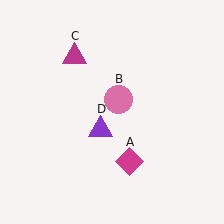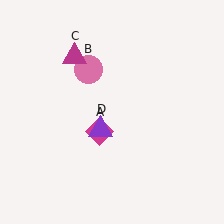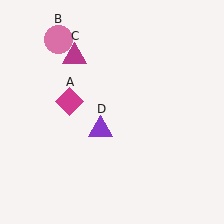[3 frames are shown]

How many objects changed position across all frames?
2 objects changed position: magenta diamond (object A), pink circle (object B).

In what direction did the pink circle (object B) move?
The pink circle (object B) moved up and to the left.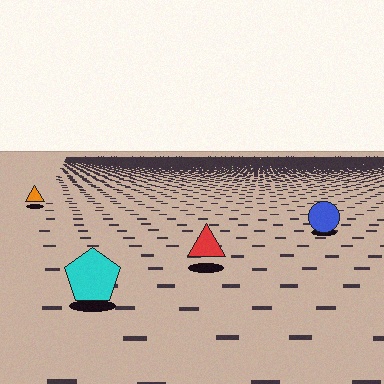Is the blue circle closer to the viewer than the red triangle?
No. The red triangle is closer — you can tell from the texture gradient: the ground texture is coarser near it.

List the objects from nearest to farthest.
From nearest to farthest: the cyan pentagon, the red triangle, the blue circle, the orange triangle.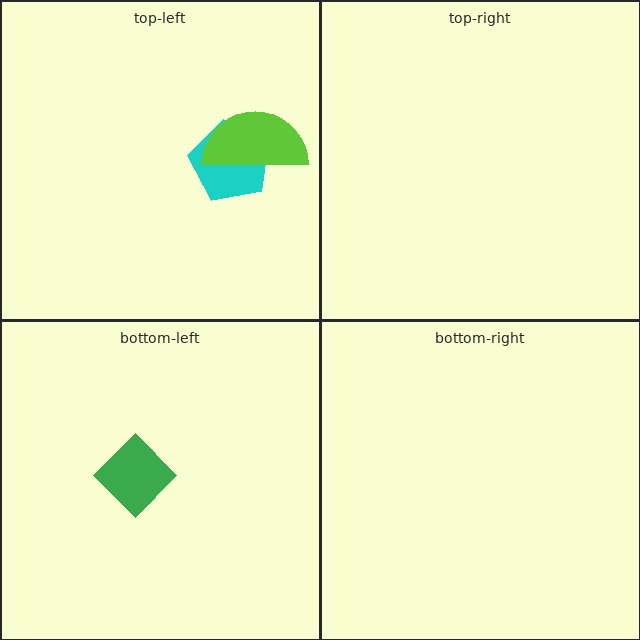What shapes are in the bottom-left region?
The green diamond.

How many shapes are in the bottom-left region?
1.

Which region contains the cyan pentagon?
The top-left region.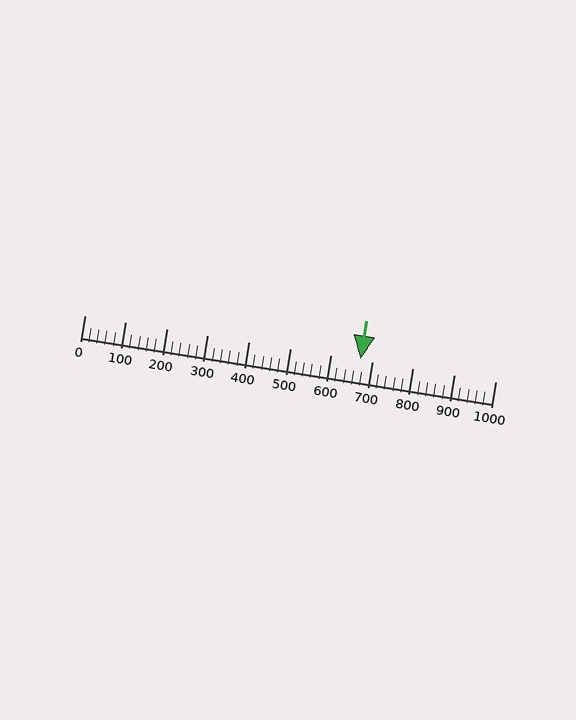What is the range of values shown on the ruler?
The ruler shows values from 0 to 1000.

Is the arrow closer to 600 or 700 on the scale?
The arrow is closer to 700.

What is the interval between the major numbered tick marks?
The major tick marks are spaced 100 units apart.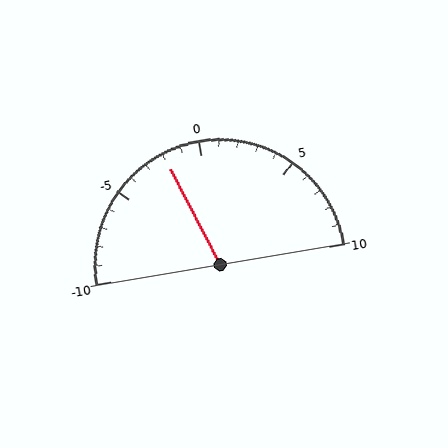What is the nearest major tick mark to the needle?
The nearest major tick mark is 0.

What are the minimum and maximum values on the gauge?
The gauge ranges from -10 to 10.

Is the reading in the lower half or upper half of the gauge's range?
The reading is in the lower half of the range (-10 to 10).